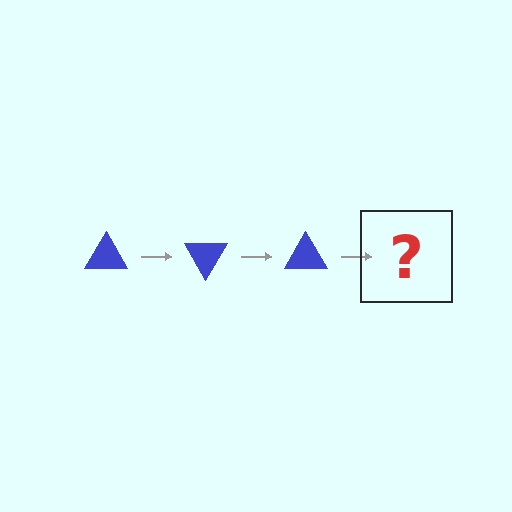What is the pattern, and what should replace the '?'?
The pattern is that the triangle rotates 60 degrees each step. The '?' should be a blue triangle rotated 180 degrees.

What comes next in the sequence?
The next element should be a blue triangle rotated 180 degrees.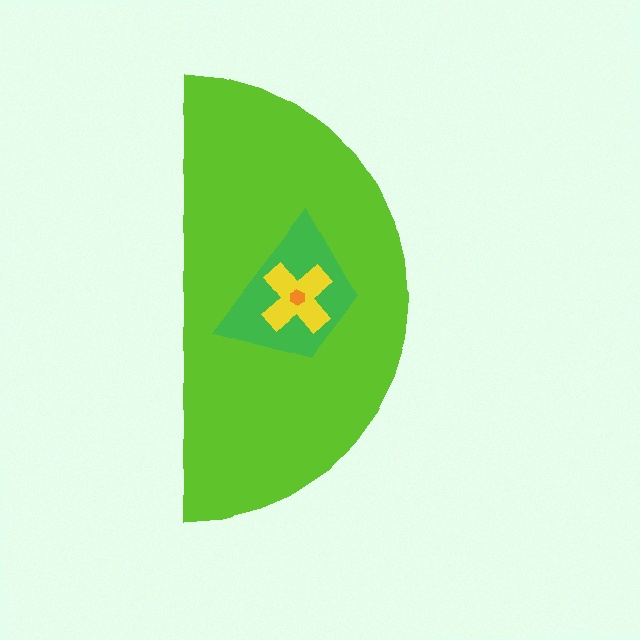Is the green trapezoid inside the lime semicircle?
Yes.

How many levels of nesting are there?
4.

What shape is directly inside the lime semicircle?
The green trapezoid.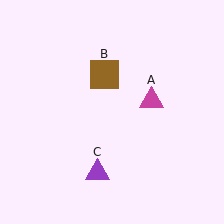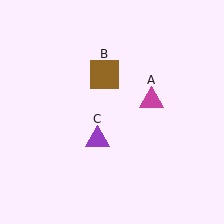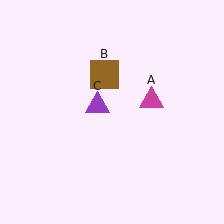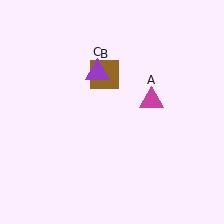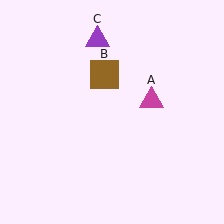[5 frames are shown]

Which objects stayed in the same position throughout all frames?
Magenta triangle (object A) and brown square (object B) remained stationary.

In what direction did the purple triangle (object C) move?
The purple triangle (object C) moved up.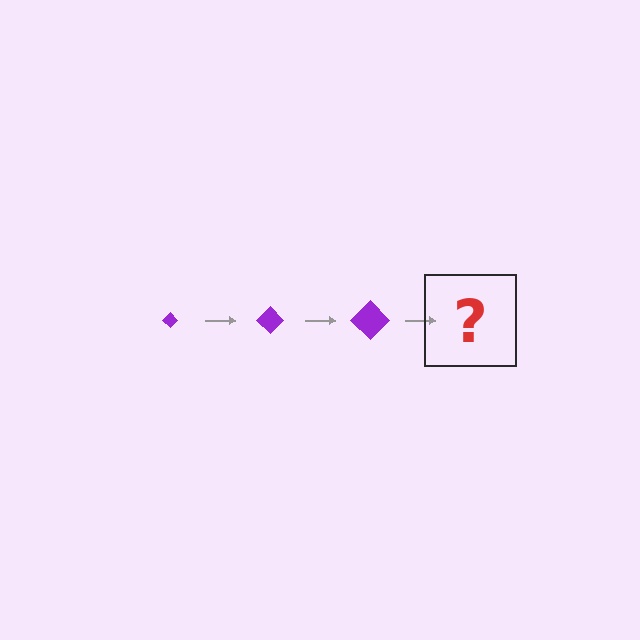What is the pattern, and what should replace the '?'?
The pattern is that the diamond gets progressively larger each step. The '?' should be a purple diamond, larger than the previous one.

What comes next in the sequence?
The next element should be a purple diamond, larger than the previous one.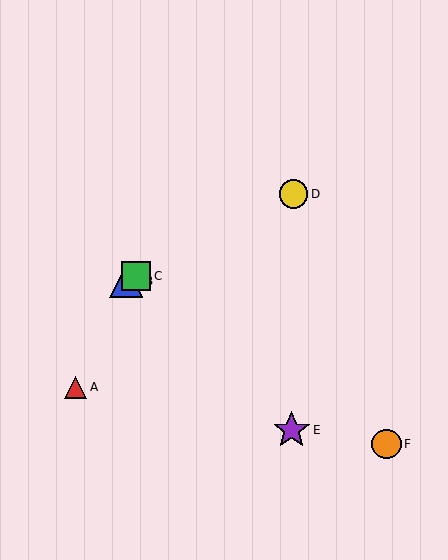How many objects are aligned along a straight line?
3 objects (B, C, D) are aligned along a straight line.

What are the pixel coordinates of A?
Object A is at (76, 387).